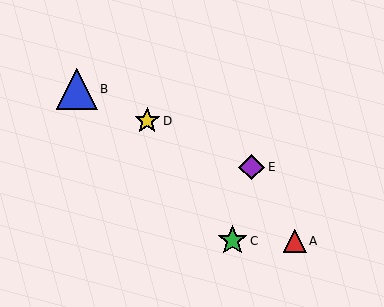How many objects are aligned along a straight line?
3 objects (B, D, E) are aligned along a straight line.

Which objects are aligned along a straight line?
Objects B, D, E are aligned along a straight line.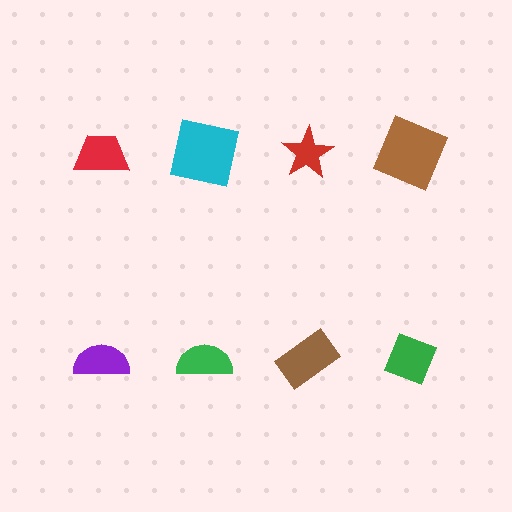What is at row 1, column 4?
A brown square.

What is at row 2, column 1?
A purple semicircle.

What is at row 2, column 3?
A brown rectangle.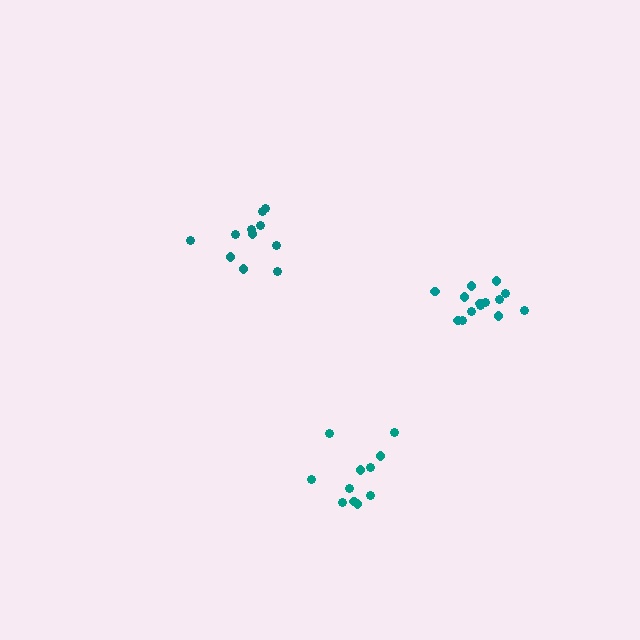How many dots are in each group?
Group 1: 11 dots, Group 2: 14 dots, Group 3: 11 dots (36 total).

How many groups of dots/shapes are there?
There are 3 groups.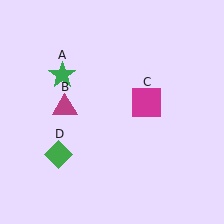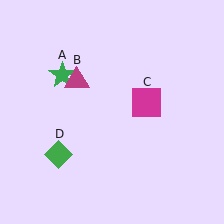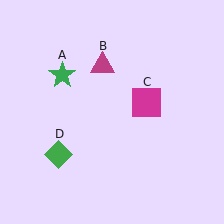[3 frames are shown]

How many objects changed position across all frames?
1 object changed position: magenta triangle (object B).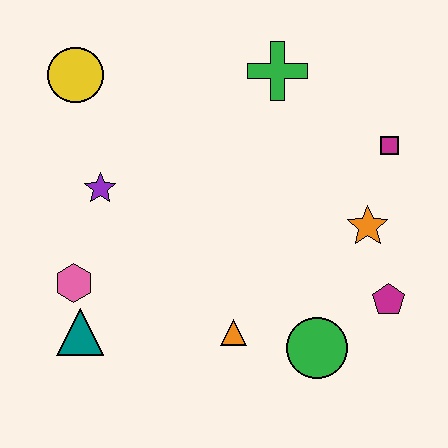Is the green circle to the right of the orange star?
No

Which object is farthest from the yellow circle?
The magenta pentagon is farthest from the yellow circle.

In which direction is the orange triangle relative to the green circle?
The orange triangle is to the left of the green circle.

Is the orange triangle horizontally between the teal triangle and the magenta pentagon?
Yes